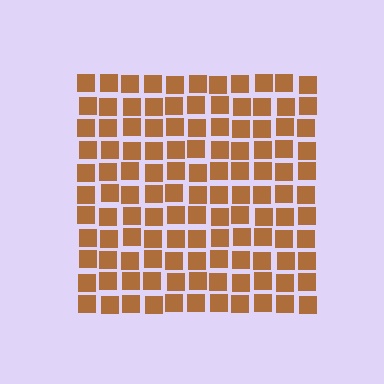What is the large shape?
The large shape is a square.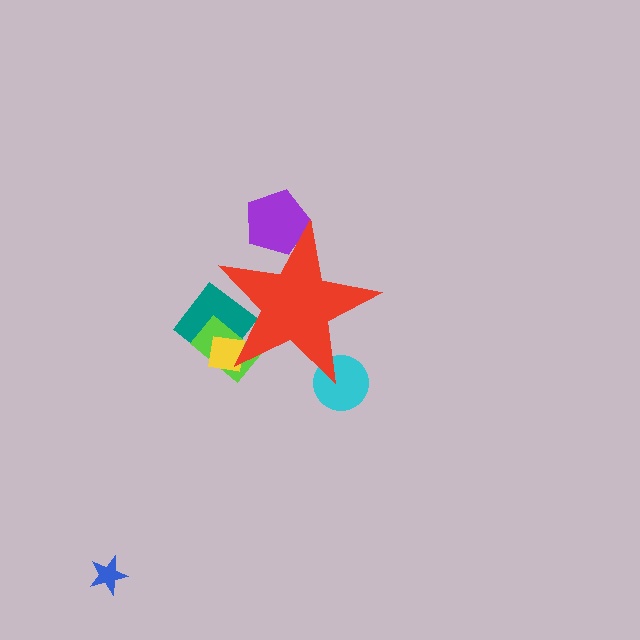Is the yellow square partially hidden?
Yes, the yellow square is partially hidden behind the red star.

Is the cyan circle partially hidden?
Yes, the cyan circle is partially hidden behind the red star.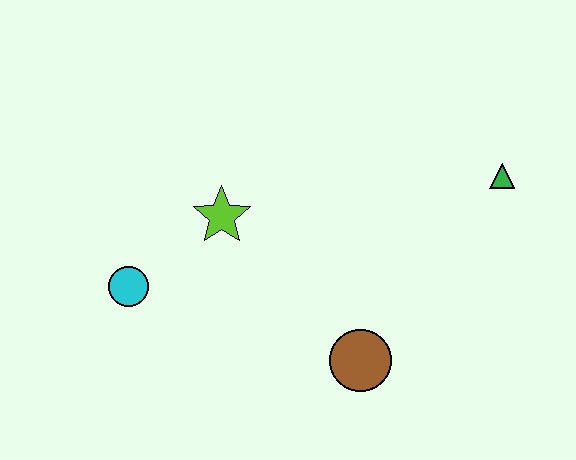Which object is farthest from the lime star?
The green triangle is farthest from the lime star.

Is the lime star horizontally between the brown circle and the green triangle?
No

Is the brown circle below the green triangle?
Yes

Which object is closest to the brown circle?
The lime star is closest to the brown circle.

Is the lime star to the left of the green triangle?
Yes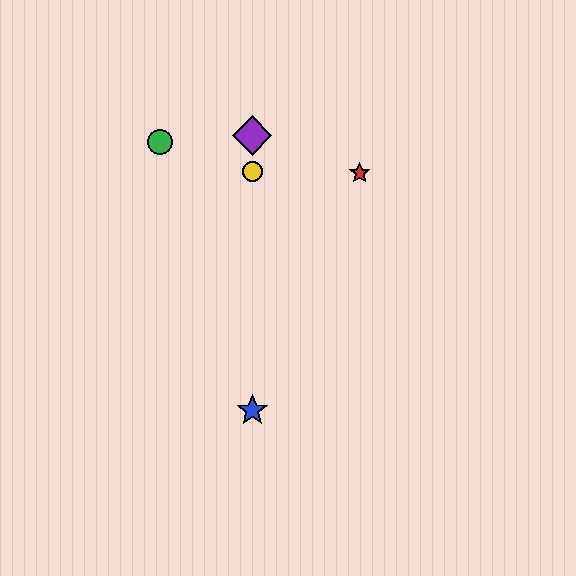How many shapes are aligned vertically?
3 shapes (the blue star, the yellow circle, the purple diamond) are aligned vertically.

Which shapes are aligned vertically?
The blue star, the yellow circle, the purple diamond are aligned vertically.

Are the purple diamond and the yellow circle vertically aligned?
Yes, both are at x≈252.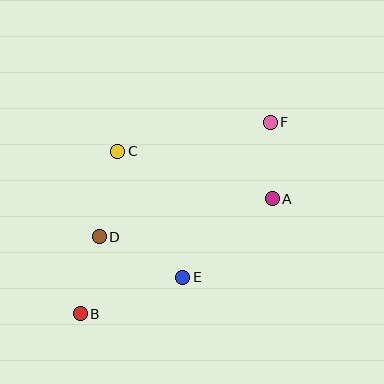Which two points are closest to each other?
Points A and F are closest to each other.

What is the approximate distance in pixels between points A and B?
The distance between A and B is approximately 224 pixels.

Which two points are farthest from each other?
Points B and F are farthest from each other.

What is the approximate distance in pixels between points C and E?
The distance between C and E is approximately 142 pixels.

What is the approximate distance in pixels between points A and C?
The distance between A and C is approximately 161 pixels.